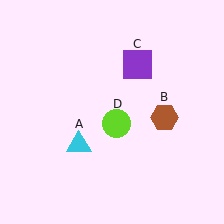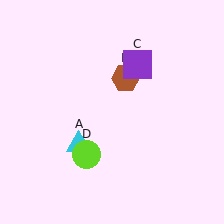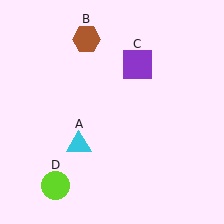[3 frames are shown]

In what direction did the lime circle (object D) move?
The lime circle (object D) moved down and to the left.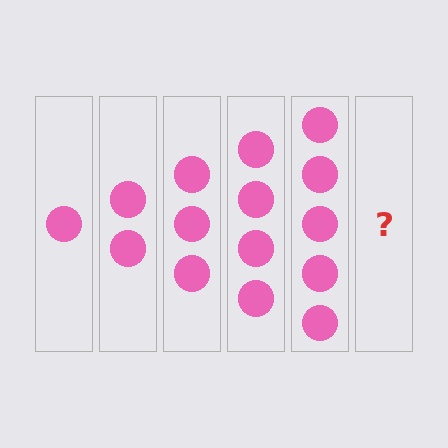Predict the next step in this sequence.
The next step is 6 circles.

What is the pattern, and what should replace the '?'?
The pattern is that each step adds one more circle. The '?' should be 6 circles.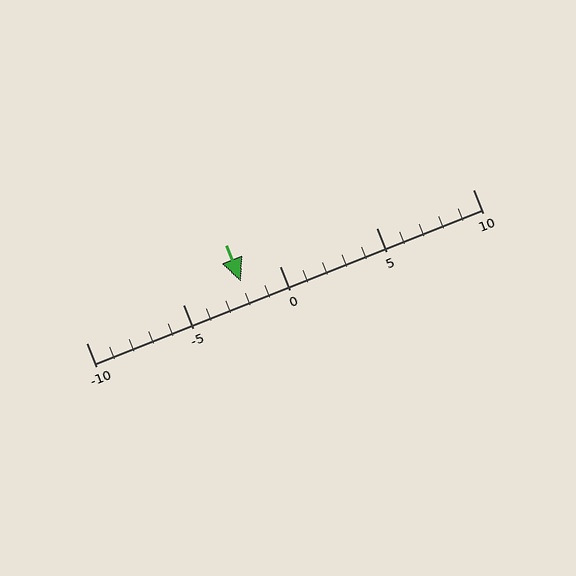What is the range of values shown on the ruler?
The ruler shows values from -10 to 10.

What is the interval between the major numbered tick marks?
The major tick marks are spaced 5 units apart.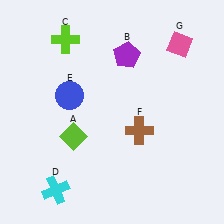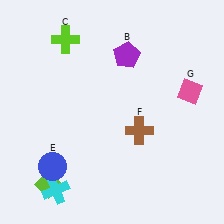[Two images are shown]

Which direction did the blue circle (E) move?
The blue circle (E) moved down.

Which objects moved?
The objects that moved are: the lime diamond (A), the blue circle (E), the pink diamond (G).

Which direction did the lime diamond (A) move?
The lime diamond (A) moved down.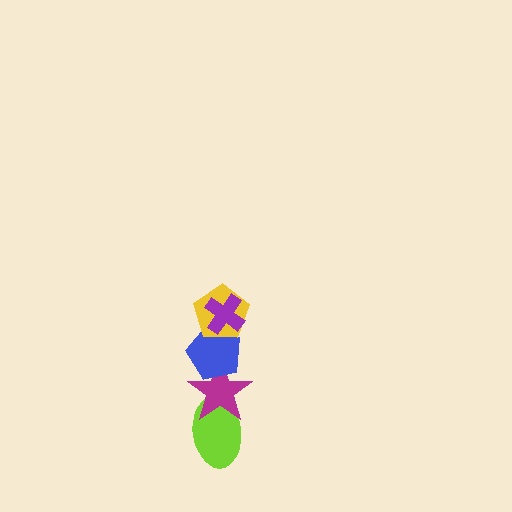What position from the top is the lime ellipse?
The lime ellipse is 5th from the top.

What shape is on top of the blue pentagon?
The yellow pentagon is on top of the blue pentagon.